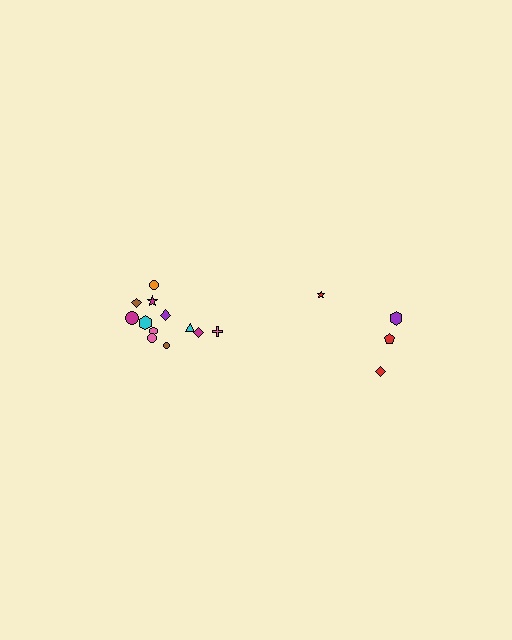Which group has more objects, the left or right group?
The left group.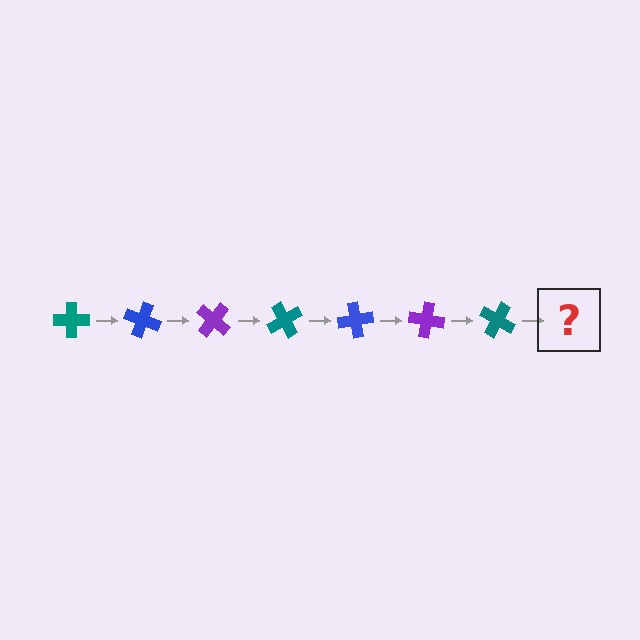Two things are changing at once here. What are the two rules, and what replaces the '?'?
The two rules are that it rotates 20 degrees each step and the color cycles through teal, blue, and purple. The '?' should be a blue cross, rotated 140 degrees from the start.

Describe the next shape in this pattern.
It should be a blue cross, rotated 140 degrees from the start.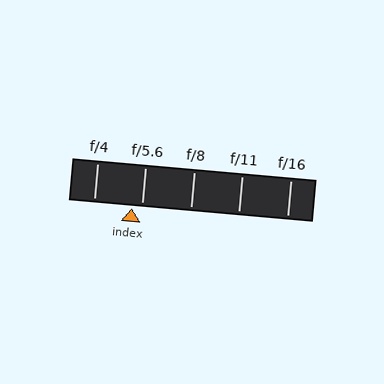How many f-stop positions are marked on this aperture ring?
There are 5 f-stop positions marked.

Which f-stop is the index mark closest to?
The index mark is closest to f/5.6.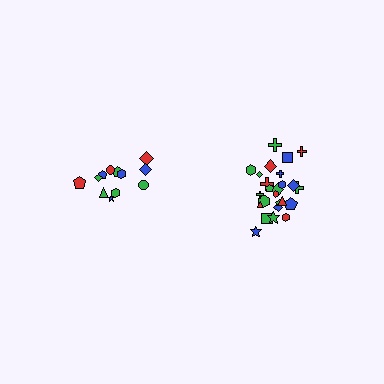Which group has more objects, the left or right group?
The right group.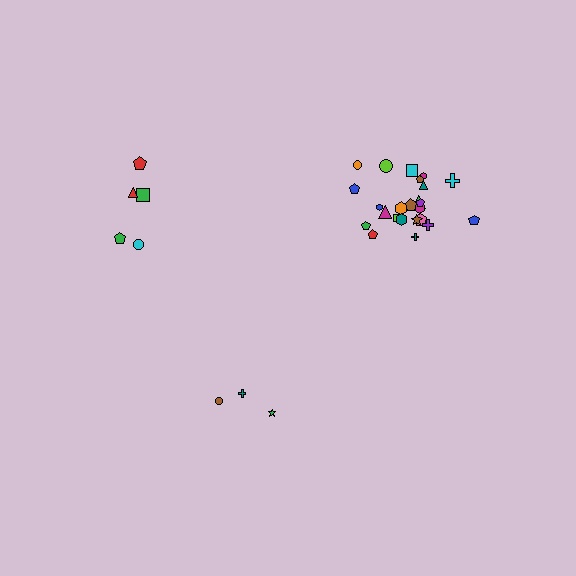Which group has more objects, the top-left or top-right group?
The top-right group.